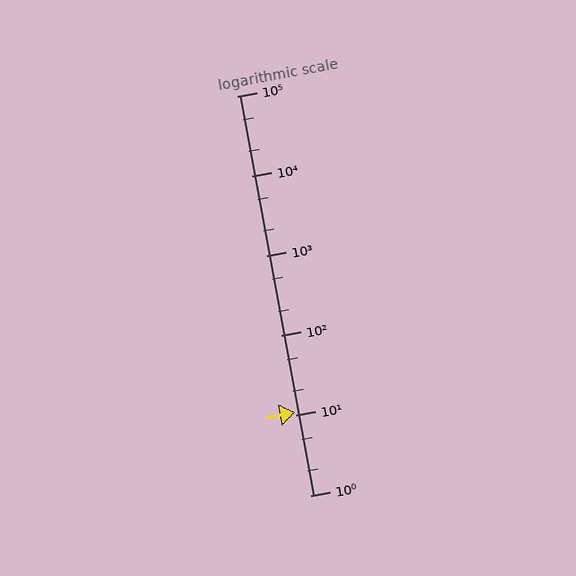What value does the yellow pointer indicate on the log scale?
The pointer indicates approximately 11.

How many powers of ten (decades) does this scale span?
The scale spans 5 decades, from 1 to 100000.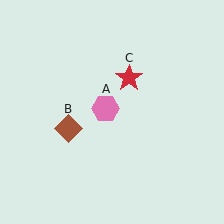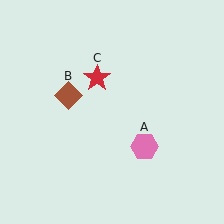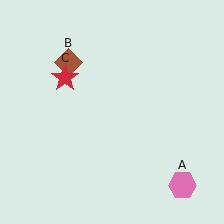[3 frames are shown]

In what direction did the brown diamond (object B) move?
The brown diamond (object B) moved up.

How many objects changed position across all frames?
3 objects changed position: pink hexagon (object A), brown diamond (object B), red star (object C).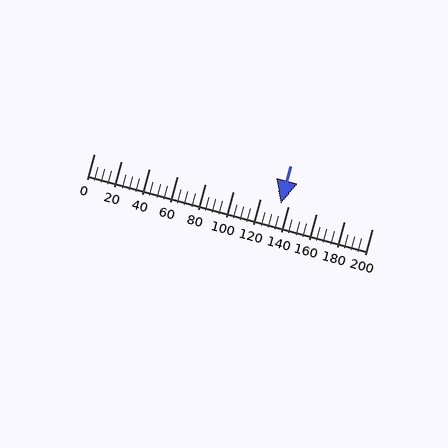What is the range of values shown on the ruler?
The ruler shows values from 0 to 200.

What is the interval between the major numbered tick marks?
The major tick marks are spaced 20 units apart.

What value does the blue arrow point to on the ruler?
The blue arrow points to approximately 134.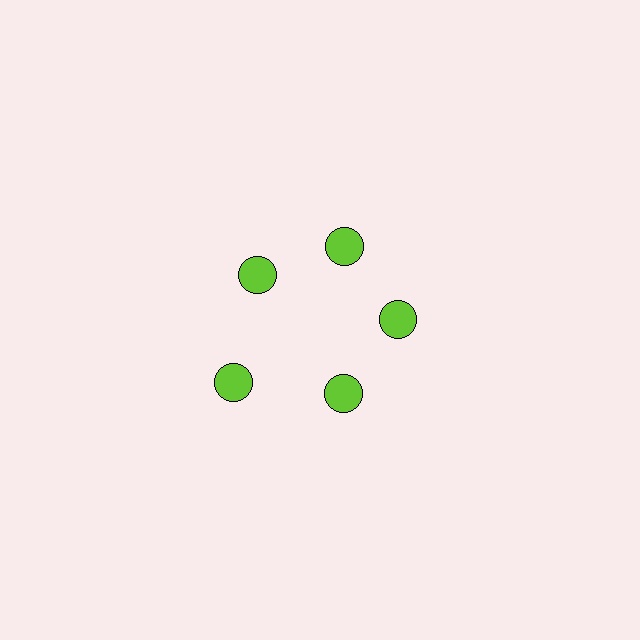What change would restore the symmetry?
The symmetry would be restored by moving it inward, back onto the ring so that all 5 circles sit at equal angles and equal distance from the center.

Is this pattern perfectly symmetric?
No. The 5 lime circles are arranged in a ring, but one element near the 8 o'clock position is pushed outward from the center, breaking the 5-fold rotational symmetry.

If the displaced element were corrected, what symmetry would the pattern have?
It would have 5-fold rotational symmetry — the pattern would map onto itself every 72 degrees.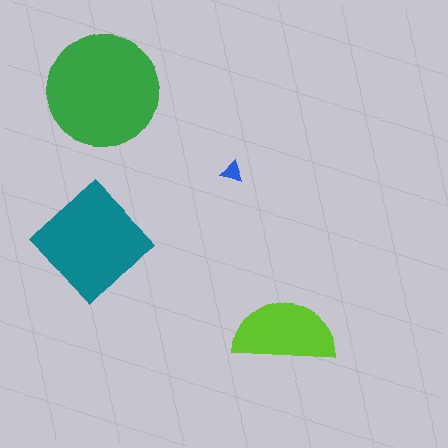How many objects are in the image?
There are 4 objects in the image.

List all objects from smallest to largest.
The blue triangle, the lime semicircle, the teal diamond, the green circle.